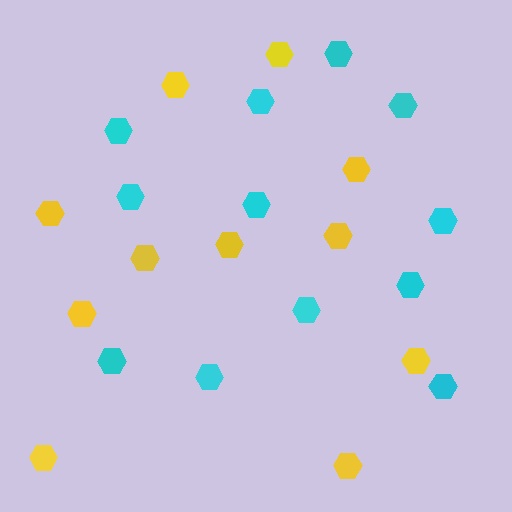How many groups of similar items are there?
There are 2 groups: one group of cyan hexagons (12) and one group of yellow hexagons (11).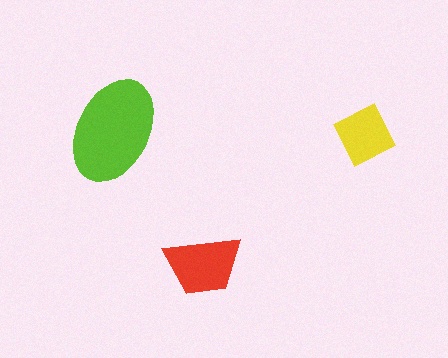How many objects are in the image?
There are 3 objects in the image.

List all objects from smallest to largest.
The yellow diamond, the red trapezoid, the lime ellipse.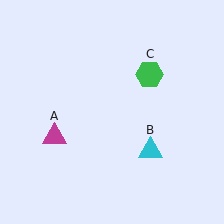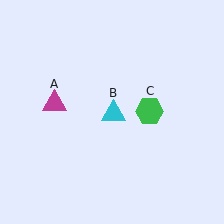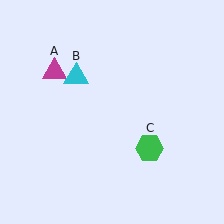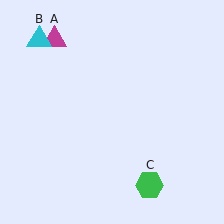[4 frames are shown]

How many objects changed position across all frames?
3 objects changed position: magenta triangle (object A), cyan triangle (object B), green hexagon (object C).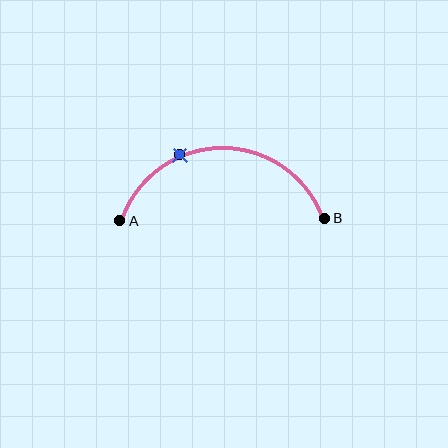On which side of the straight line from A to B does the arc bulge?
The arc bulges above the straight line connecting A and B.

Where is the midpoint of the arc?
The arc midpoint is the point on the curve farthest from the straight line joining A and B. It sits above that line.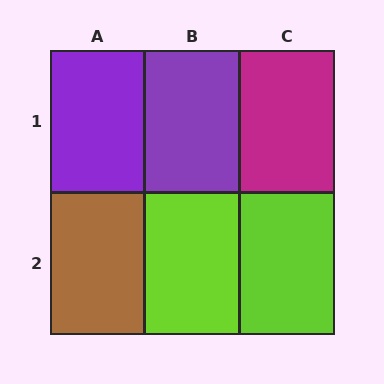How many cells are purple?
2 cells are purple.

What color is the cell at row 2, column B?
Lime.